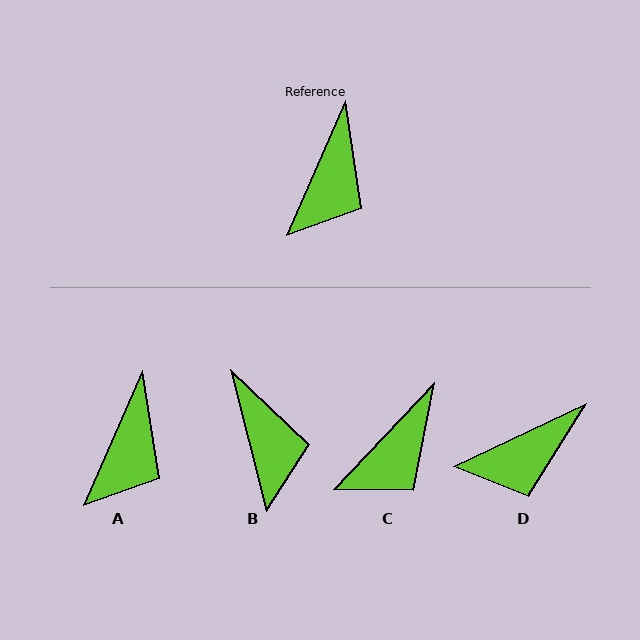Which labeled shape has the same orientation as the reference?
A.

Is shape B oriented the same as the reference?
No, it is off by about 38 degrees.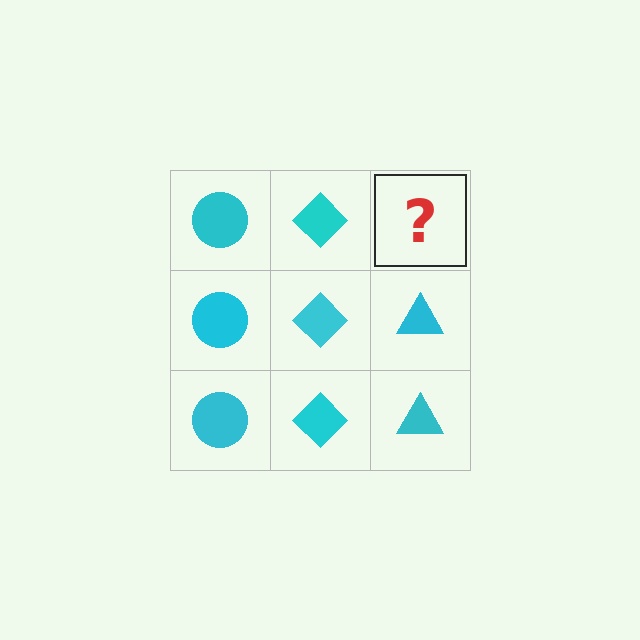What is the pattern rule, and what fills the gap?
The rule is that each column has a consistent shape. The gap should be filled with a cyan triangle.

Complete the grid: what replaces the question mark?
The question mark should be replaced with a cyan triangle.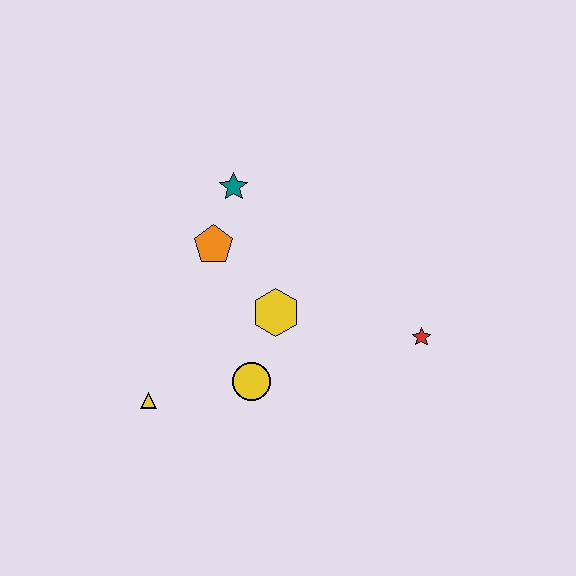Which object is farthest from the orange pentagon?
The red star is farthest from the orange pentagon.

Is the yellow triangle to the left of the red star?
Yes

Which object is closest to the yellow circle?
The yellow hexagon is closest to the yellow circle.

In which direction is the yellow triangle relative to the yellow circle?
The yellow triangle is to the left of the yellow circle.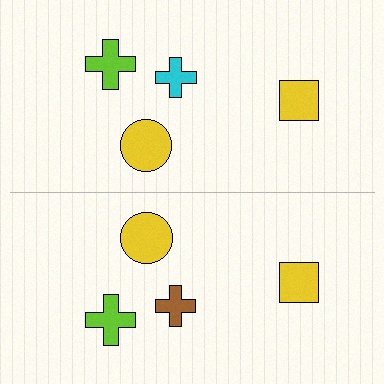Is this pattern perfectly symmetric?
No, the pattern is not perfectly symmetric. The brown cross on the bottom side breaks the symmetry — its mirror counterpart is cyan.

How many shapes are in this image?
There are 8 shapes in this image.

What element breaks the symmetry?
The brown cross on the bottom side breaks the symmetry — its mirror counterpart is cyan.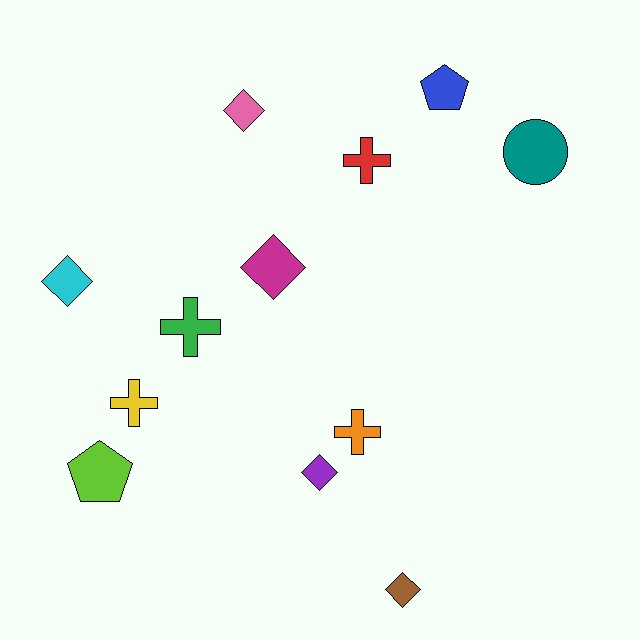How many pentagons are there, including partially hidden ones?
There are 2 pentagons.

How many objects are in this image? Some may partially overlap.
There are 12 objects.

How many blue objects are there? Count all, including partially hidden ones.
There is 1 blue object.